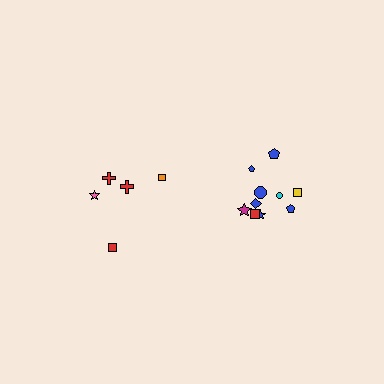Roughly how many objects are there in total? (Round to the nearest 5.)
Roughly 15 objects in total.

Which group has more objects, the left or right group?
The right group.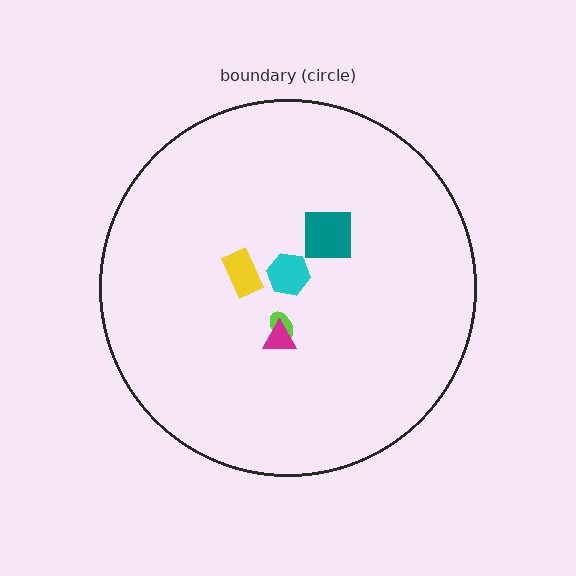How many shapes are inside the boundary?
5 inside, 0 outside.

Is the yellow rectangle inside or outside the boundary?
Inside.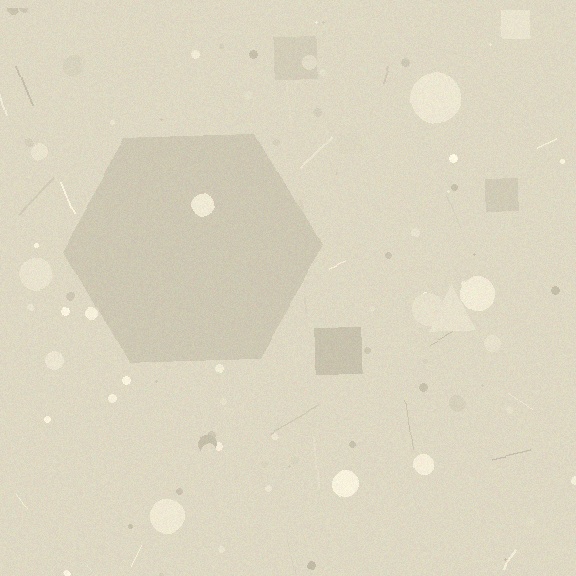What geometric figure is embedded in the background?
A hexagon is embedded in the background.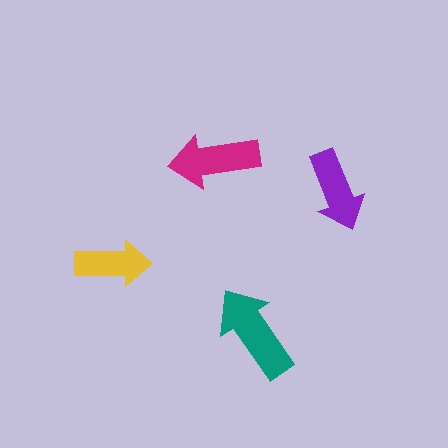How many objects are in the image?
There are 4 objects in the image.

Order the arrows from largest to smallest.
the teal one, the magenta one, the purple one, the yellow one.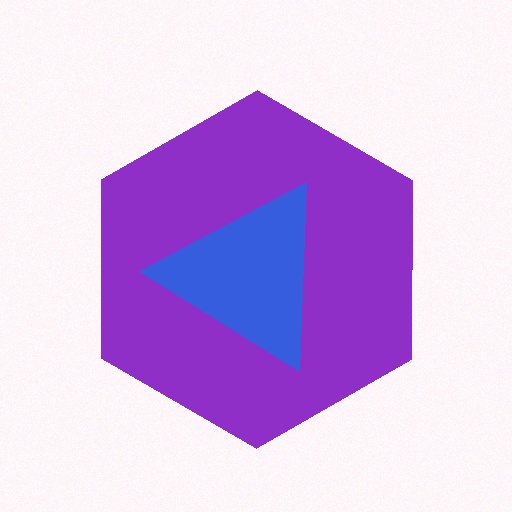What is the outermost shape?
The purple hexagon.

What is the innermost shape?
The blue triangle.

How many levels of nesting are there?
2.